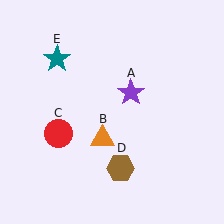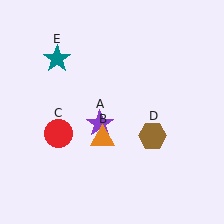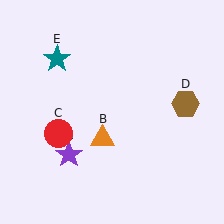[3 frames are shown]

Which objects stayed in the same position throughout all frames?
Orange triangle (object B) and red circle (object C) and teal star (object E) remained stationary.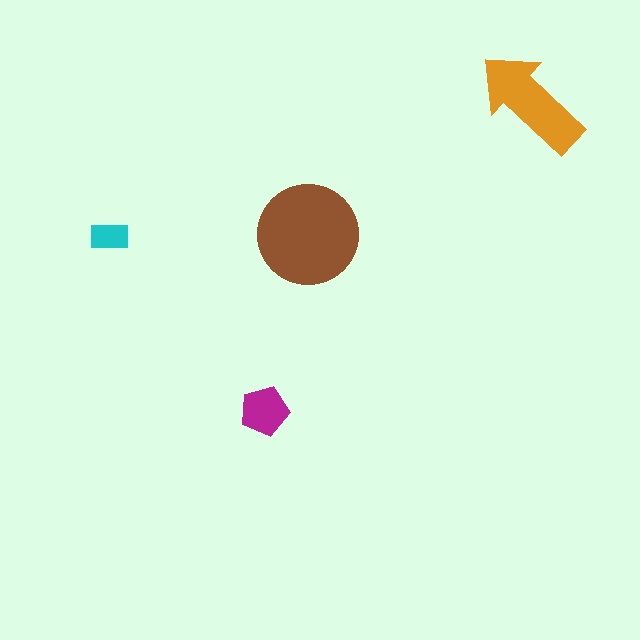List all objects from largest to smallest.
The brown circle, the orange arrow, the magenta pentagon, the cyan rectangle.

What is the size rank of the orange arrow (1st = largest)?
2nd.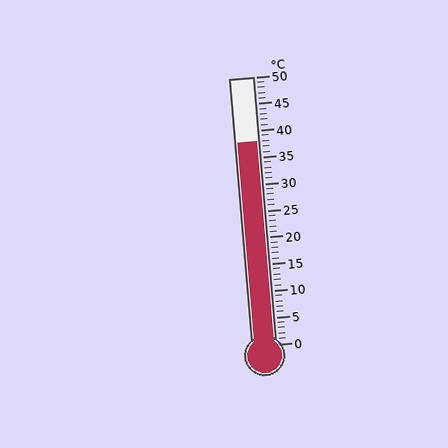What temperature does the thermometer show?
The thermometer shows approximately 38°C.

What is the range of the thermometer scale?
The thermometer scale ranges from 0°C to 50°C.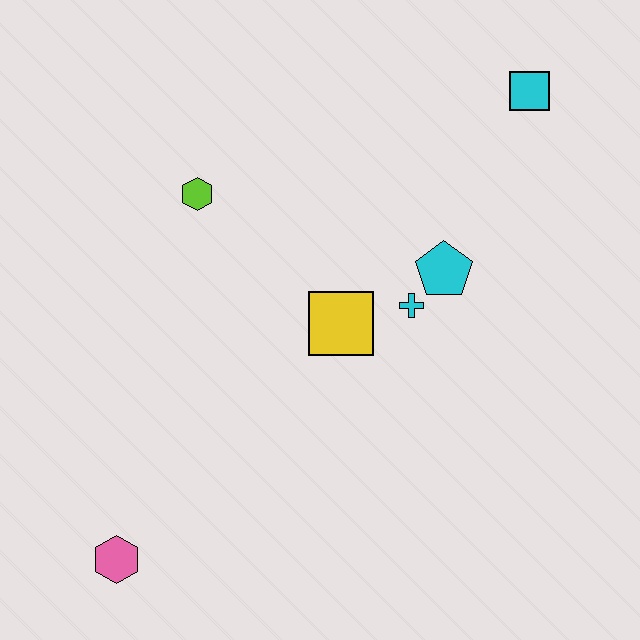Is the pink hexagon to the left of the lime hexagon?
Yes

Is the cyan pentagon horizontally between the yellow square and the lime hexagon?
No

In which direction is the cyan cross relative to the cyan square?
The cyan cross is below the cyan square.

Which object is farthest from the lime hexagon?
The pink hexagon is farthest from the lime hexagon.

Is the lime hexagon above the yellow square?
Yes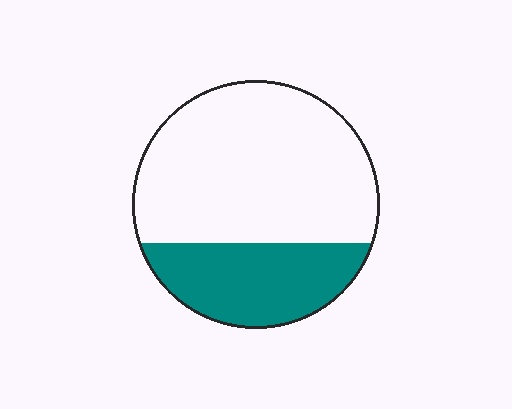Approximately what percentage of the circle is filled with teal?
Approximately 30%.